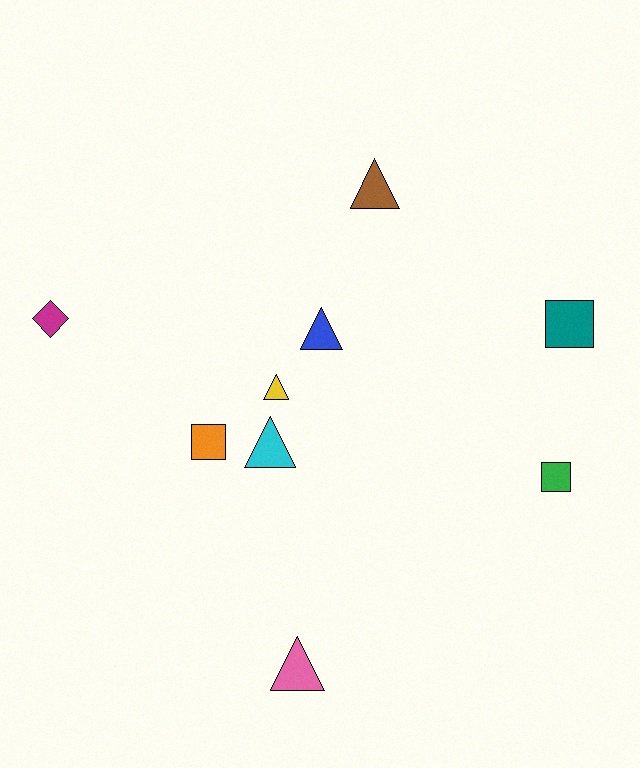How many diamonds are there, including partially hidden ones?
There is 1 diamond.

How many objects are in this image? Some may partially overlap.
There are 9 objects.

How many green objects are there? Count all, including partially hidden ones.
There is 1 green object.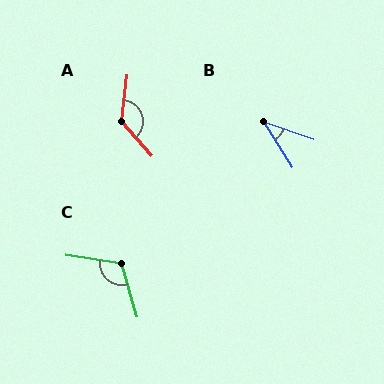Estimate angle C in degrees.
Approximately 115 degrees.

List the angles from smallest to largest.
B (39°), C (115°), A (131°).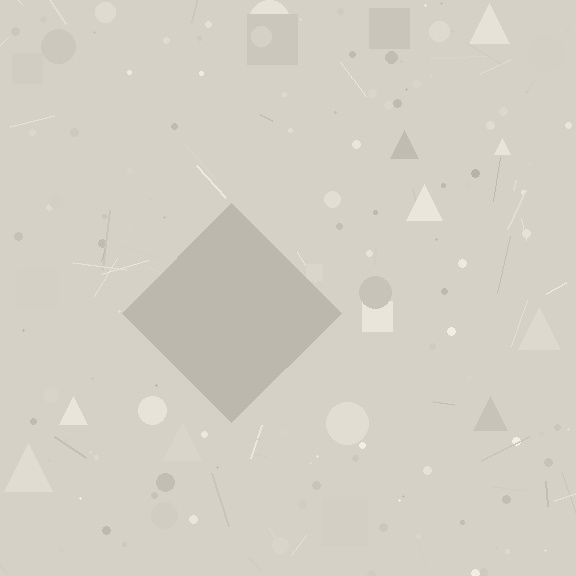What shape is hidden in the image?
A diamond is hidden in the image.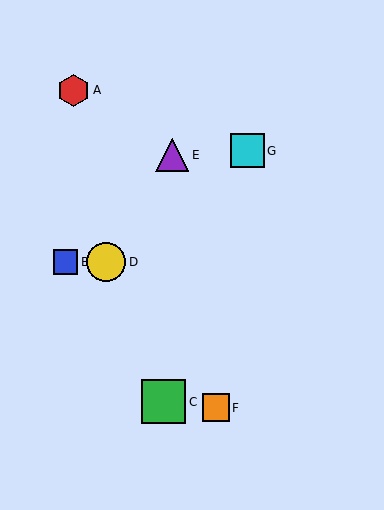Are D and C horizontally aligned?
No, D is at y≈262 and C is at y≈402.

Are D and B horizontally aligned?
Yes, both are at y≈262.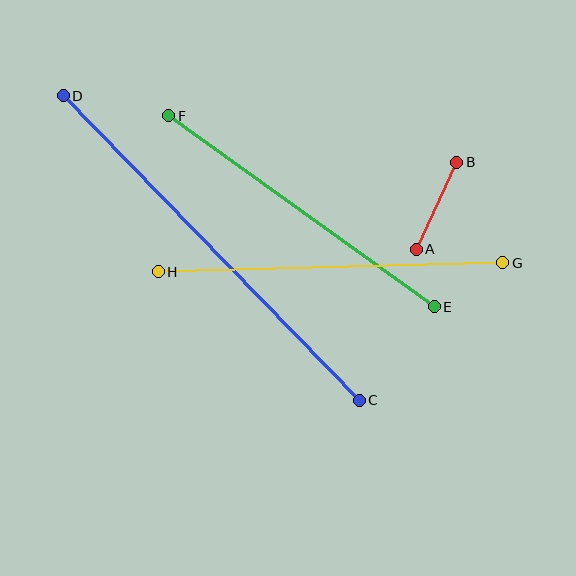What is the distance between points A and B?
The distance is approximately 96 pixels.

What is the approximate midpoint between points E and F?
The midpoint is at approximately (302, 211) pixels.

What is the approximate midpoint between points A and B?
The midpoint is at approximately (437, 206) pixels.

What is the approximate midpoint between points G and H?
The midpoint is at approximately (330, 267) pixels.